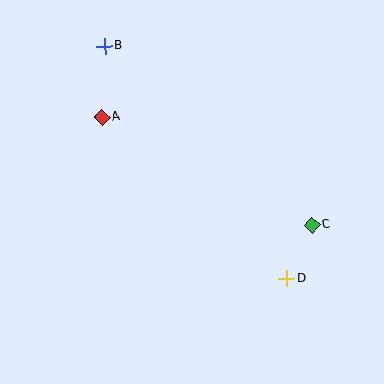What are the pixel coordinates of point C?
Point C is at (312, 225).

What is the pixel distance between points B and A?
The distance between B and A is 71 pixels.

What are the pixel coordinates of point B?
Point B is at (105, 46).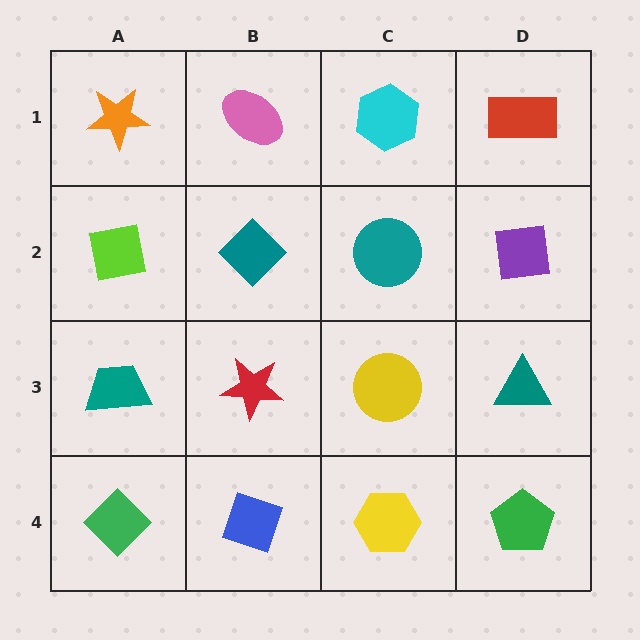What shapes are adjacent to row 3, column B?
A teal diamond (row 2, column B), a blue diamond (row 4, column B), a teal trapezoid (row 3, column A), a yellow circle (row 3, column C).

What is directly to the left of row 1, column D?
A cyan hexagon.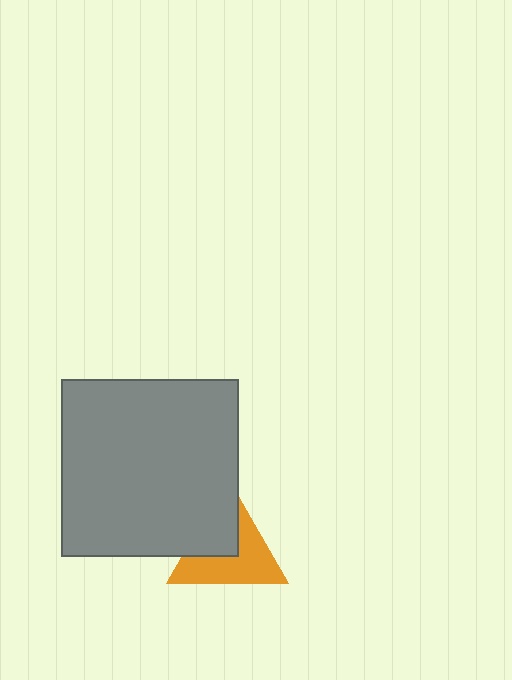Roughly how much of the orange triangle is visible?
About half of it is visible (roughly 58%).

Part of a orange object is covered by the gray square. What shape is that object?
It is a triangle.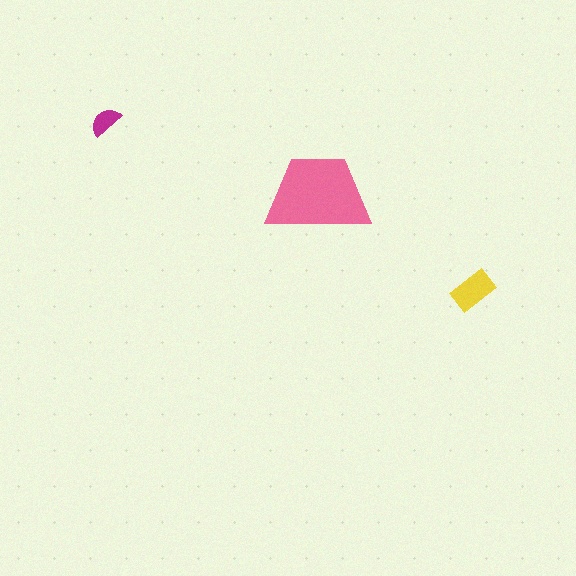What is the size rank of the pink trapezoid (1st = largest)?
1st.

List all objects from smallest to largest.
The magenta semicircle, the yellow rectangle, the pink trapezoid.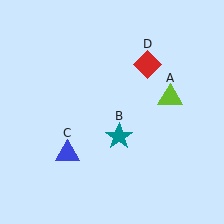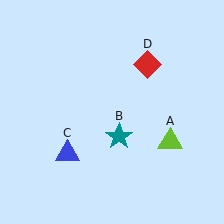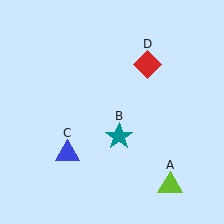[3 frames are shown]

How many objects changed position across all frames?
1 object changed position: lime triangle (object A).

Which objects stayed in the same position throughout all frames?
Teal star (object B) and blue triangle (object C) and red diamond (object D) remained stationary.